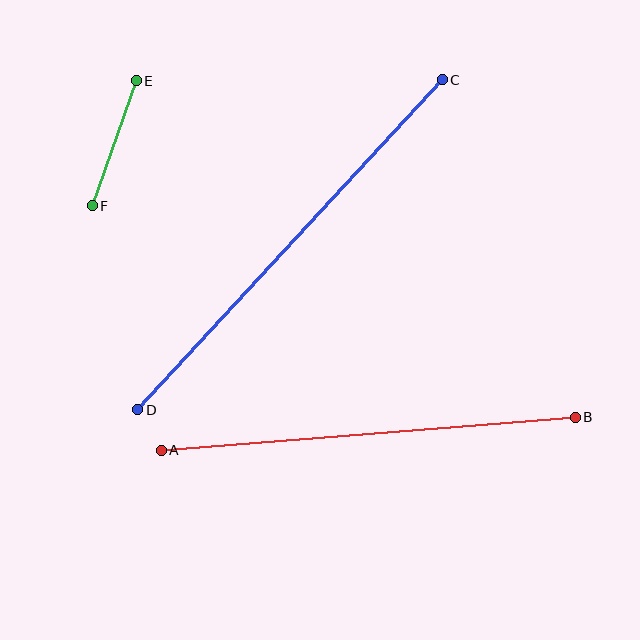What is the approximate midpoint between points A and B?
The midpoint is at approximately (368, 434) pixels.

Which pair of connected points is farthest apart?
Points C and D are farthest apart.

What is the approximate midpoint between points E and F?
The midpoint is at approximately (114, 143) pixels.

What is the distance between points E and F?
The distance is approximately 133 pixels.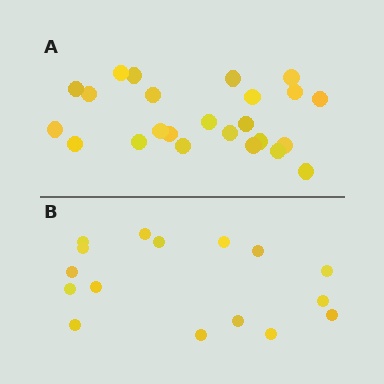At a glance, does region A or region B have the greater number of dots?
Region A (the top region) has more dots.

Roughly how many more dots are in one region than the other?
Region A has roughly 8 or so more dots than region B.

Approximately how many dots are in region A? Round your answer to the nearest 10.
About 20 dots. (The exact count is 24, which rounds to 20.)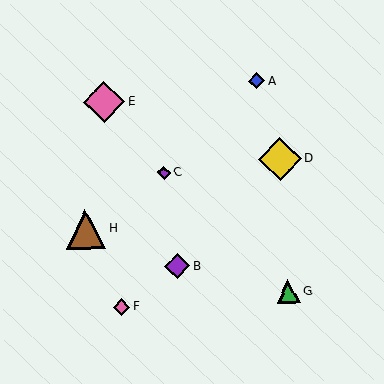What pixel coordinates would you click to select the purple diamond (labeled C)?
Click at (164, 173) to select the purple diamond C.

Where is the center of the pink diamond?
The center of the pink diamond is at (121, 307).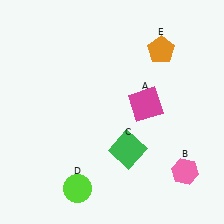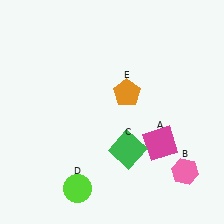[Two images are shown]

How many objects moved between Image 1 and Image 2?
2 objects moved between the two images.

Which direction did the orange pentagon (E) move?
The orange pentagon (E) moved down.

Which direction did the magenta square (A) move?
The magenta square (A) moved down.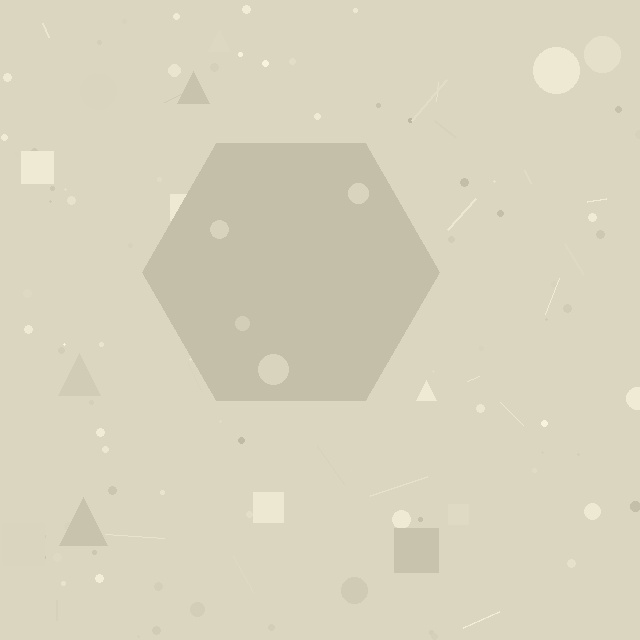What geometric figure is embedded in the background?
A hexagon is embedded in the background.